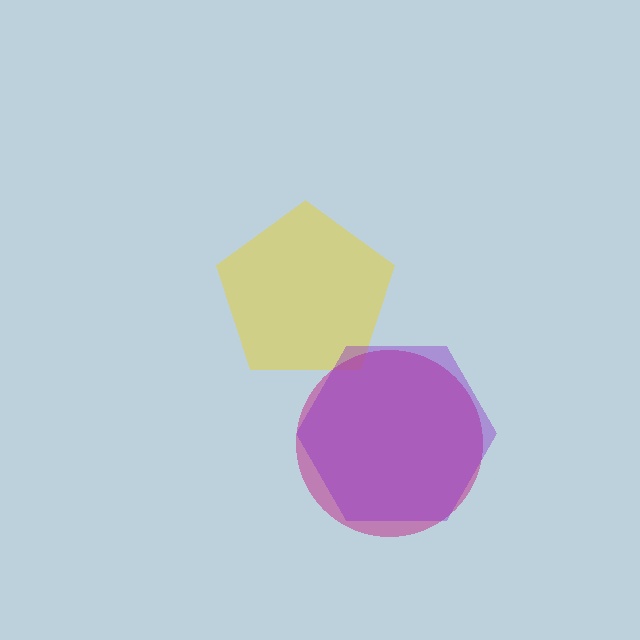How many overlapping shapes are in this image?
There are 3 overlapping shapes in the image.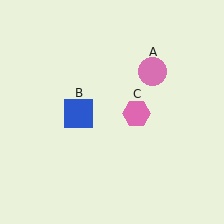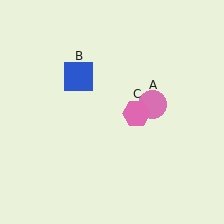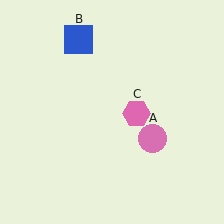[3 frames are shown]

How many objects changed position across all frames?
2 objects changed position: pink circle (object A), blue square (object B).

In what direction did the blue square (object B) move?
The blue square (object B) moved up.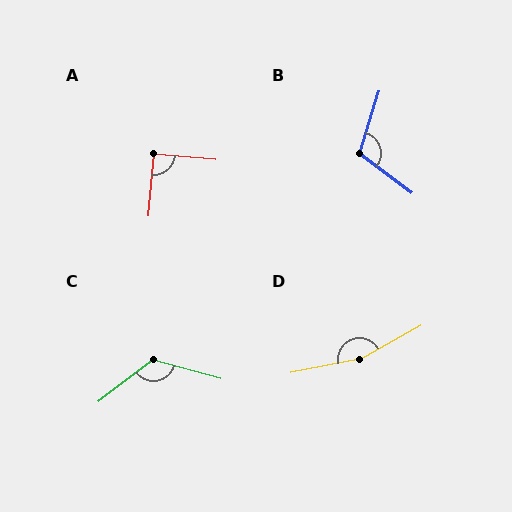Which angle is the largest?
D, at approximately 162 degrees.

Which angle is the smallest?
A, at approximately 90 degrees.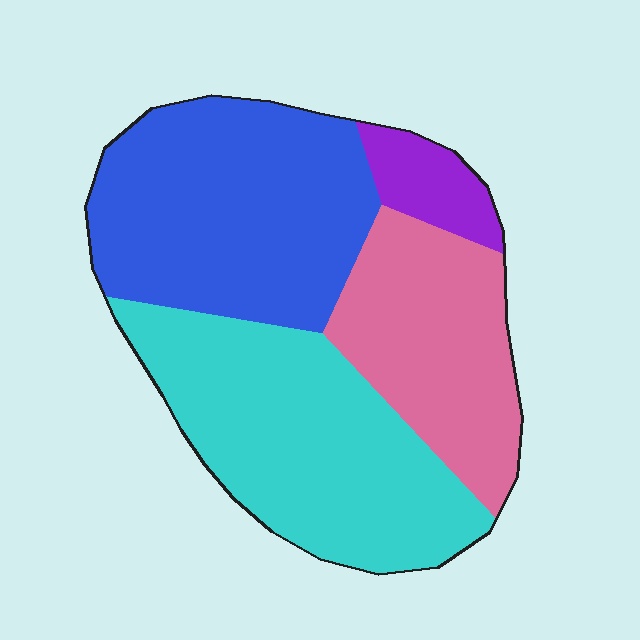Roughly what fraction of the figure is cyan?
Cyan covers around 35% of the figure.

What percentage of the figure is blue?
Blue takes up about one third (1/3) of the figure.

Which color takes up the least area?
Purple, at roughly 5%.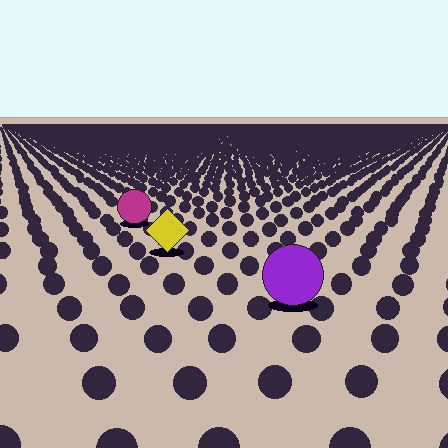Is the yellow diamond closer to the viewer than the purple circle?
No. The purple circle is closer — you can tell from the texture gradient: the ground texture is coarser near it.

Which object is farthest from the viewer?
The magenta circle is farthest from the viewer. It appears smaller and the ground texture around it is denser.